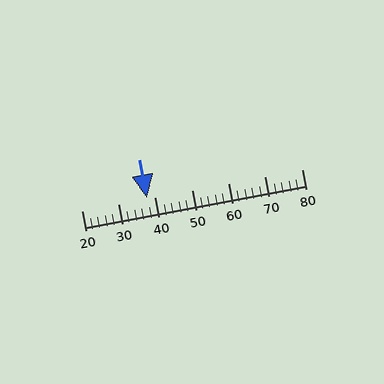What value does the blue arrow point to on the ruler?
The blue arrow points to approximately 38.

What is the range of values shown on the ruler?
The ruler shows values from 20 to 80.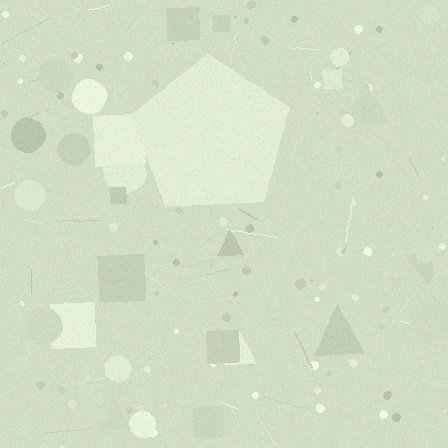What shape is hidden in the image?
A pentagon is hidden in the image.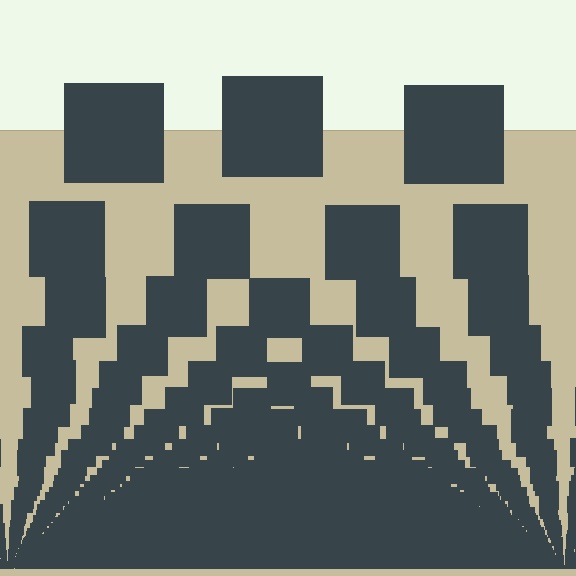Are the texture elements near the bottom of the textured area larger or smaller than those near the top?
Smaller. The gradient is inverted — elements near the bottom are smaller and denser.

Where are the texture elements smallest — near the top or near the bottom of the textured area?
Near the bottom.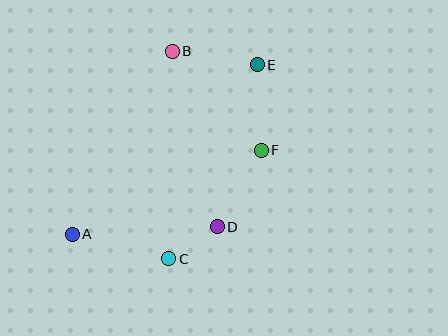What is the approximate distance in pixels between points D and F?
The distance between D and F is approximately 88 pixels.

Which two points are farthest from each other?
Points A and E are farthest from each other.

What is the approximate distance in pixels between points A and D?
The distance between A and D is approximately 145 pixels.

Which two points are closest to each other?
Points C and D are closest to each other.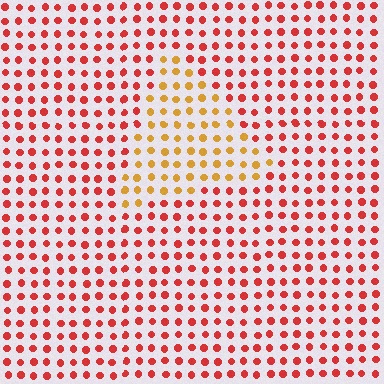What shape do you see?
I see a triangle.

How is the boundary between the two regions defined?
The boundary is defined purely by a slight shift in hue (about 41 degrees). Spacing, size, and orientation are identical on both sides.